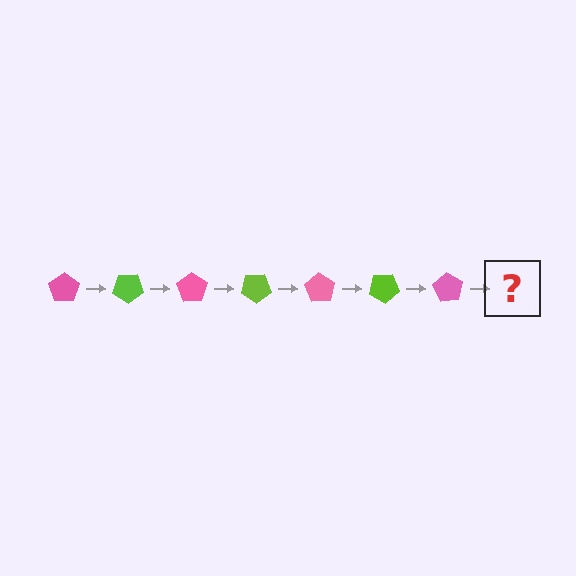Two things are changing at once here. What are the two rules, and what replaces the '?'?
The two rules are that it rotates 35 degrees each step and the color cycles through pink and lime. The '?' should be a lime pentagon, rotated 245 degrees from the start.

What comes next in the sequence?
The next element should be a lime pentagon, rotated 245 degrees from the start.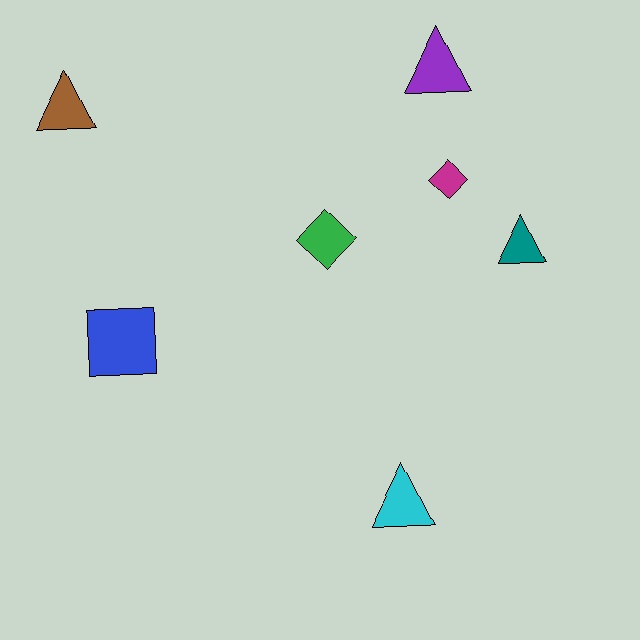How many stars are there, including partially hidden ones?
There are no stars.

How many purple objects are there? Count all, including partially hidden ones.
There is 1 purple object.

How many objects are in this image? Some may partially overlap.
There are 7 objects.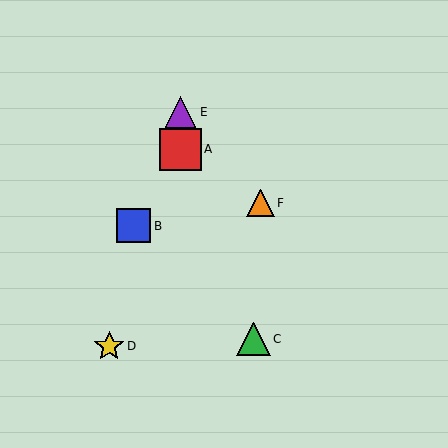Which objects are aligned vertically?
Objects A, E are aligned vertically.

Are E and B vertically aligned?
No, E is at x≈181 and B is at x≈134.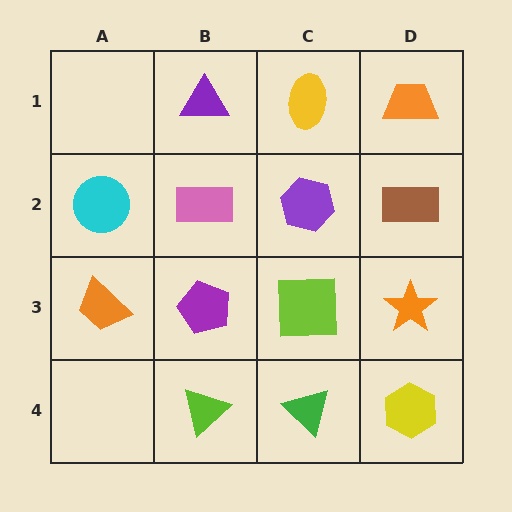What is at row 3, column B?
A purple pentagon.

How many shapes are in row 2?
4 shapes.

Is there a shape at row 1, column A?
No, that cell is empty.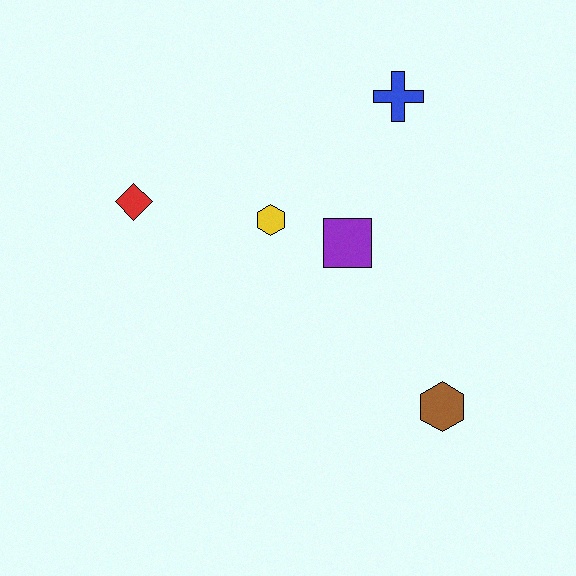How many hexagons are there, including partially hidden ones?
There are 2 hexagons.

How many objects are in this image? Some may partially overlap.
There are 5 objects.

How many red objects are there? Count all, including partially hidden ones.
There is 1 red object.